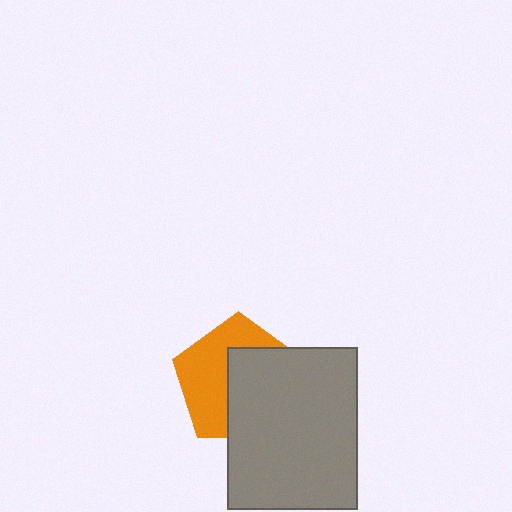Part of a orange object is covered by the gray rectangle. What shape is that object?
It is a pentagon.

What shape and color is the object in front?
The object in front is a gray rectangle.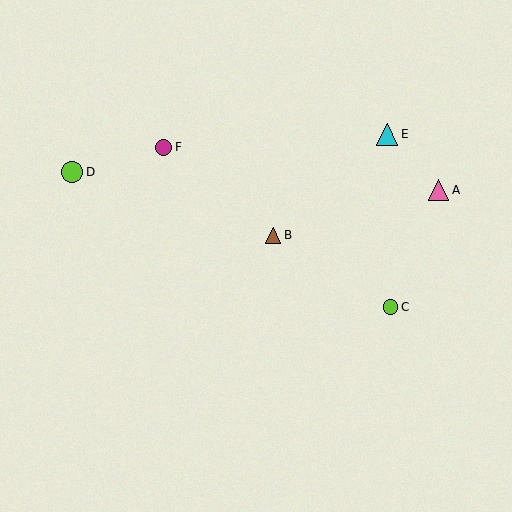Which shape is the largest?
The lime circle (labeled D) is the largest.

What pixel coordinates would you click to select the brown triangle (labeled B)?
Click at (273, 235) to select the brown triangle B.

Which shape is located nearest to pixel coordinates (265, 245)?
The brown triangle (labeled B) at (273, 235) is nearest to that location.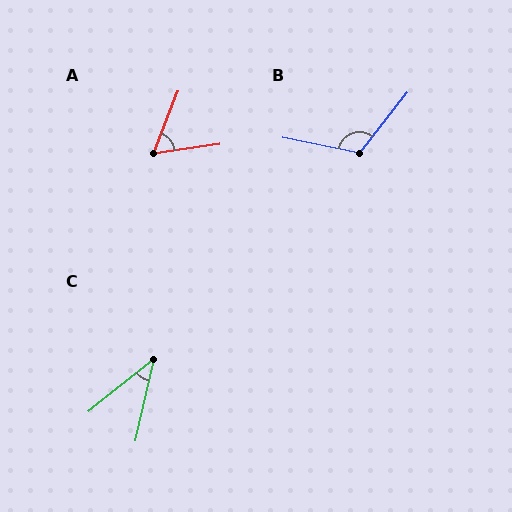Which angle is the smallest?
C, at approximately 38 degrees.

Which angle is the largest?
B, at approximately 117 degrees.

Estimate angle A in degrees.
Approximately 61 degrees.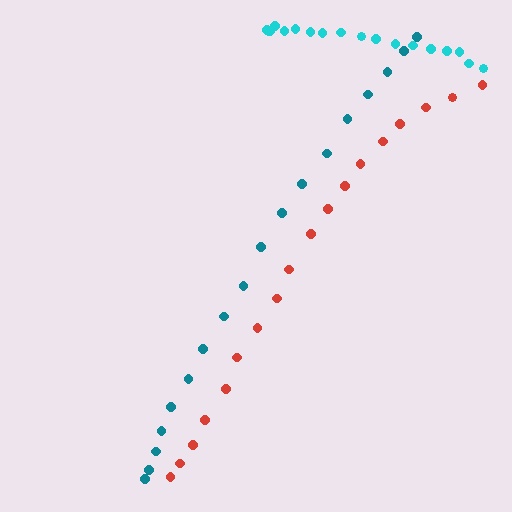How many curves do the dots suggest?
There are 3 distinct paths.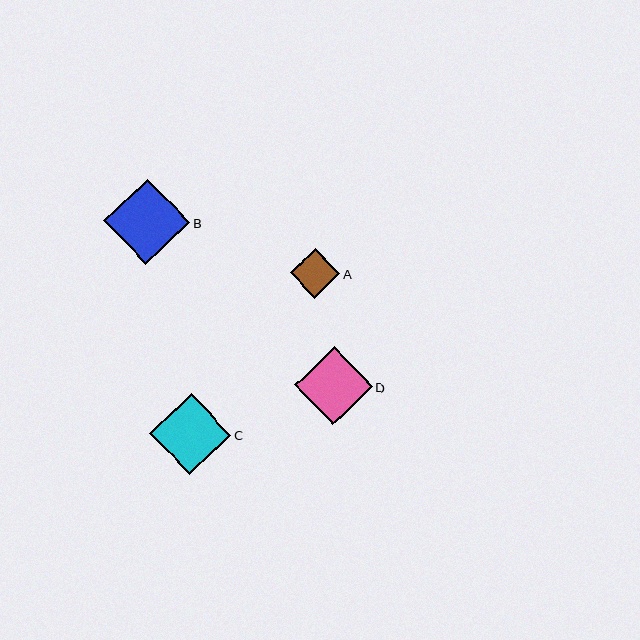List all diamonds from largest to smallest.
From largest to smallest: B, C, D, A.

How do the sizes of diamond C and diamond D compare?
Diamond C and diamond D are approximately the same size.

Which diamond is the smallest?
Diamond A is the smallest with a size of approximately 50 pixels.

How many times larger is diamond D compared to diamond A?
Diamond D is approximately 1.6 times the size of diamond A.